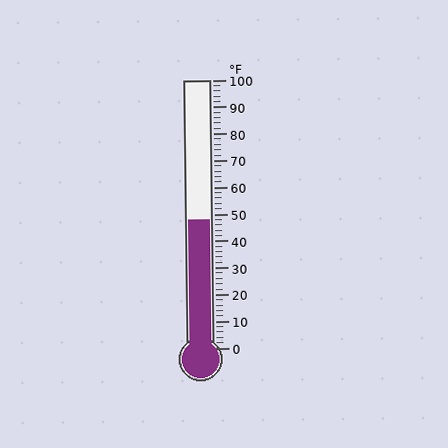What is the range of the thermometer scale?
The thermometer scale ranges from 0°F to 100°F.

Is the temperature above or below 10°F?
The temperature is above 10°F.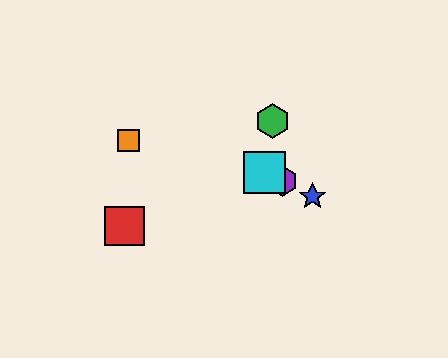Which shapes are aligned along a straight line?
The blue star, the yellow diamond, the purple hexagon, the cyan square are aligned along a straight line.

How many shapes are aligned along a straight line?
4 shapes (the blue star, the yellow diamond, the purple hexagon, the cyan square) are aligned along a straight line.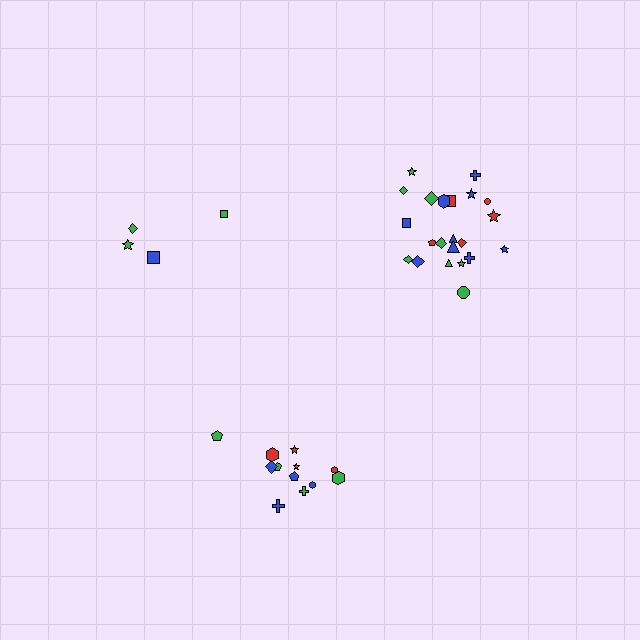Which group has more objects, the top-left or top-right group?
The top-right group.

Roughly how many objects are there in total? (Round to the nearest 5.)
Roughly 40 objects in total.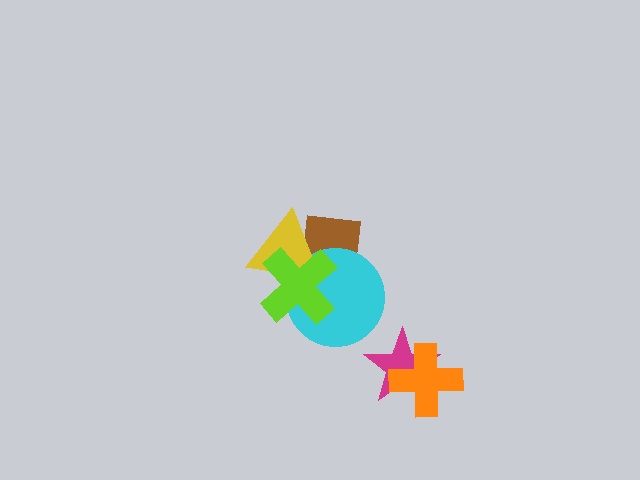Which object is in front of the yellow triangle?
The lime cross is in front of the yellow triangle.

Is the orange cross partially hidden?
No, no other shape covers it.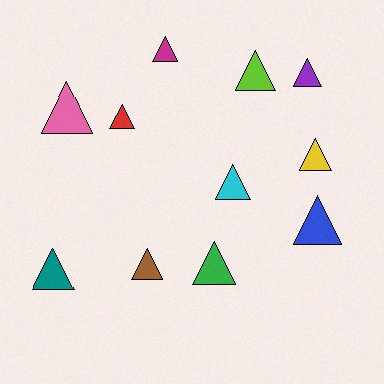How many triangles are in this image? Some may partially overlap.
There are 11 triangles.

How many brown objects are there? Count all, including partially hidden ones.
There is 1 brown object.